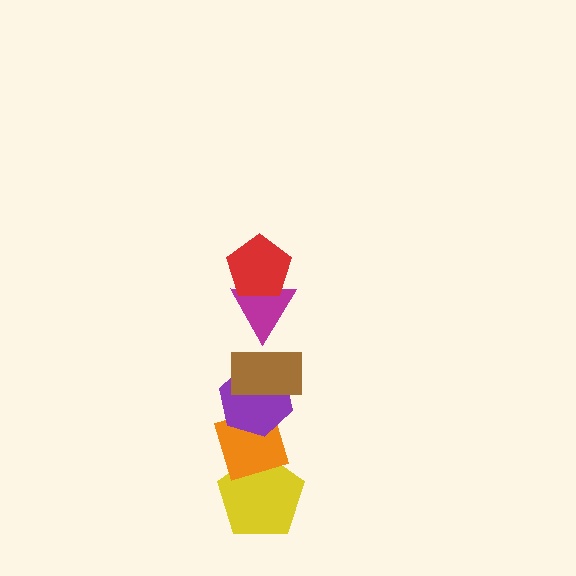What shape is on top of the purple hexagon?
The brown rectangle is on top of the purple hexagon.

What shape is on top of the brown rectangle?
The magenta triangle is on top of the brown rectangle.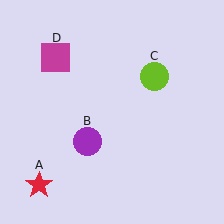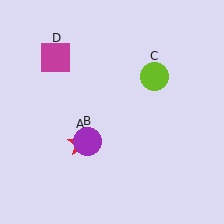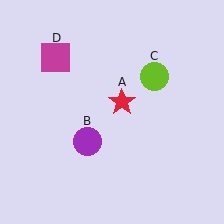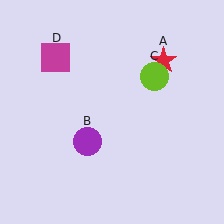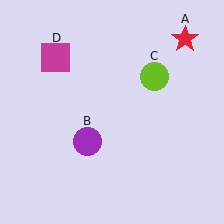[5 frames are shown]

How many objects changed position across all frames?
1 object changed position: red star (object A).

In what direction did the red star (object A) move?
The red star (object A) moved up and to the right.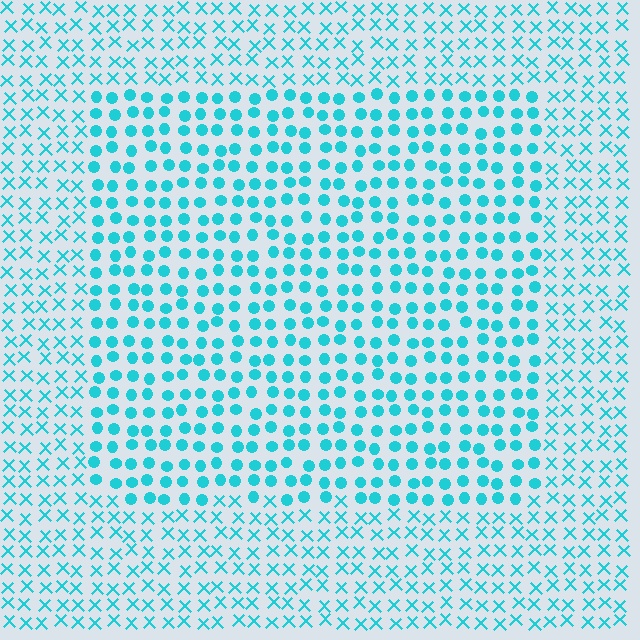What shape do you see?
I see a rectangle.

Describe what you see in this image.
The image is filled with small cyan elements arranged in a uniform grid. A rectangle-shaped region contains circles, while the surrounding area contains X marks. The boundary is defined purely by the change in element shape.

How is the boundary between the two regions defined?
The boundary is defined by a change in element shape: circles inside vs. X marks outside. All elements share the same color and spacing.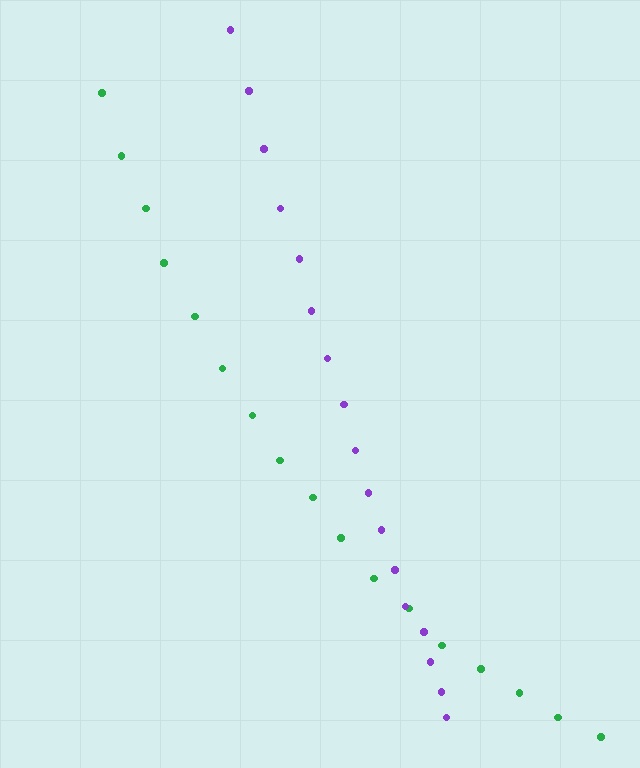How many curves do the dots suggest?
There are 2 distinct paths.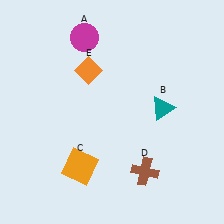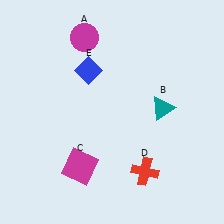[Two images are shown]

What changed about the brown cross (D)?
In Image 1, D is brown. In Image 2, it changed to red.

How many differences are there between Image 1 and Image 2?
There are 3 differences between the two images.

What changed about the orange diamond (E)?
In Image 1, E is orange. In Image 2, it changed to blue.